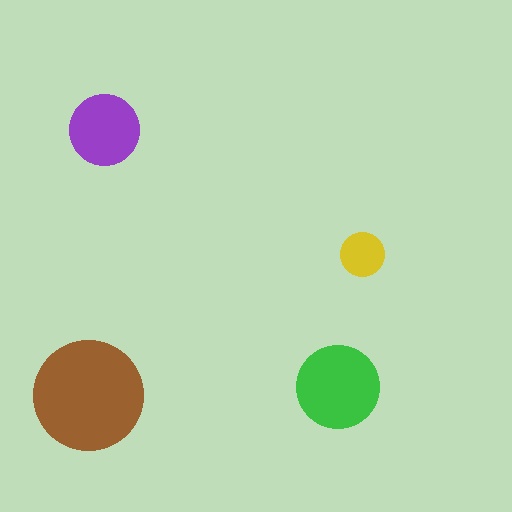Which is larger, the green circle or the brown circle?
The brown one.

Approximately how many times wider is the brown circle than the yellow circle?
About 2.5 times wider.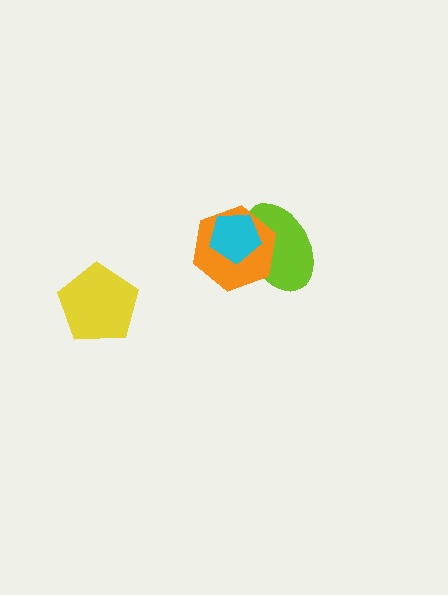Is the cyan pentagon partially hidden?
No, no other shape covers it.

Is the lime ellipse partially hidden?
Yes, it is partially covered by another shape.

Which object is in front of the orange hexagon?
The cyan pentagon is in front of the orange hexagon.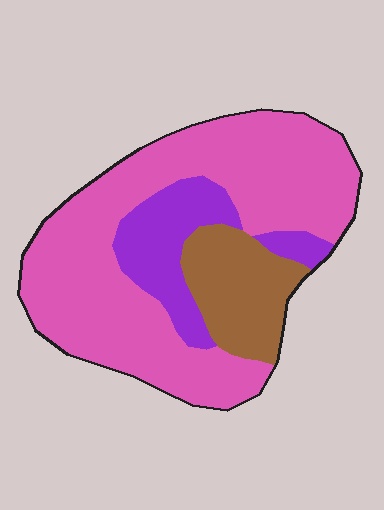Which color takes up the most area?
Pink, at roughly 65%.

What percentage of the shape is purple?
Purple covers about 20% of the shape.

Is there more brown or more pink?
Pink.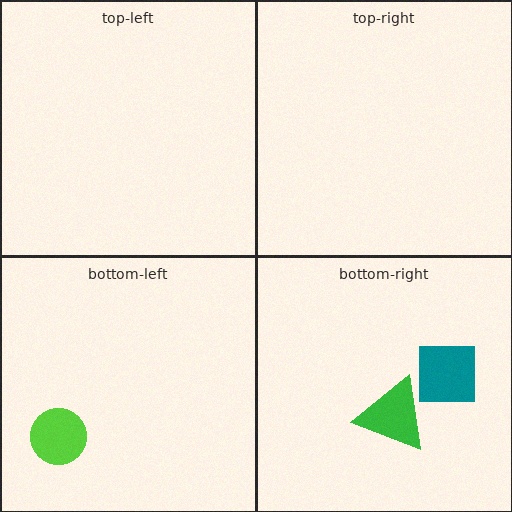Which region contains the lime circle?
The bottom-left region.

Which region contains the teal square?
The bottom-right region.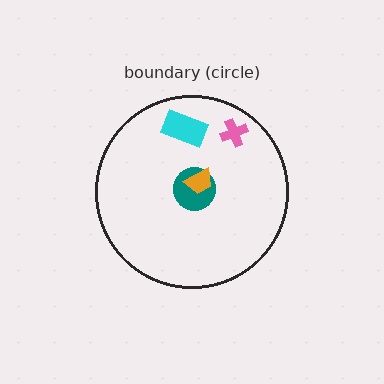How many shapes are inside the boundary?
4 inside, 0 outside.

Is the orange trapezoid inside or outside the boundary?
Inside.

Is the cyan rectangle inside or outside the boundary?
Inside.